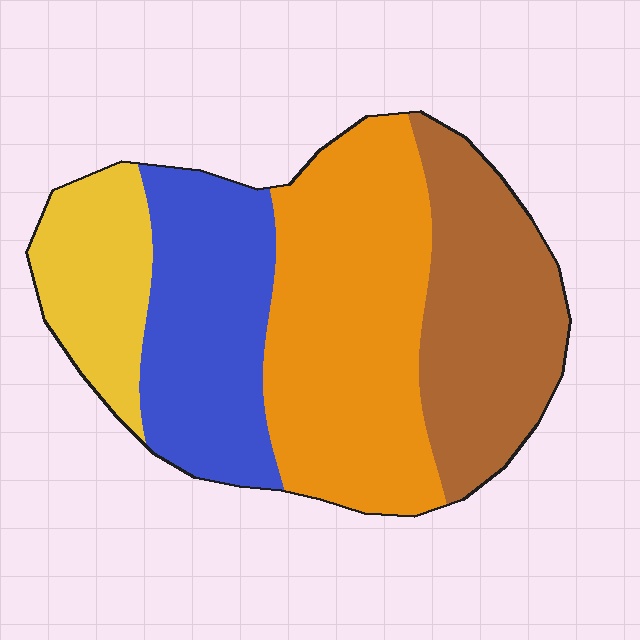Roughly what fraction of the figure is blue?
Blue takes up about one quarter (1/4) of the figure.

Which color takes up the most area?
Orange, at roughly 35%.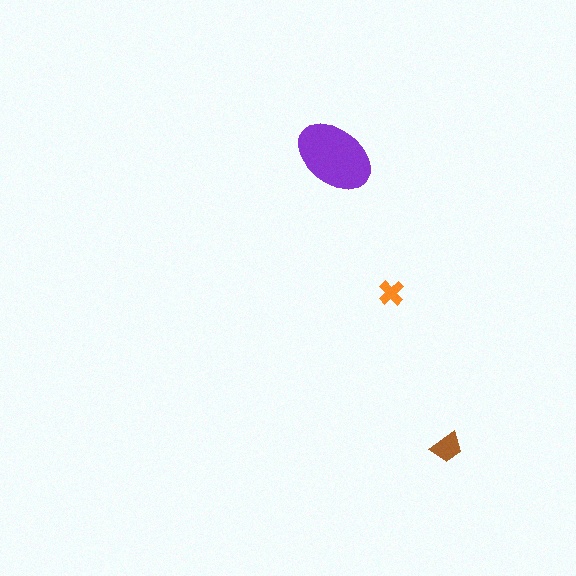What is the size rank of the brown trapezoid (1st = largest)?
2nd.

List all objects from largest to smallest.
The purple ellipse, the brown trapezoid, the orange cross.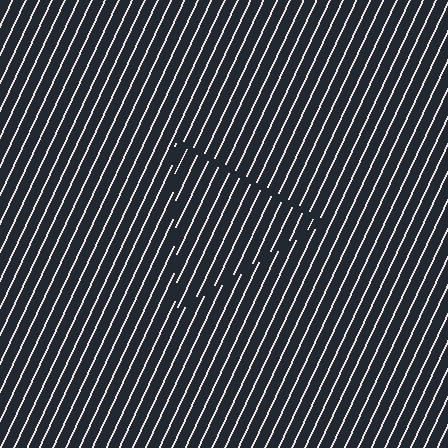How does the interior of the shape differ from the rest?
The interior of the shape contains the same grating, shifted by half a period — the contour is defined by the phase discontinuity where line-ends from the inner and outer gratings abut.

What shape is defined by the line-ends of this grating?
An illusory triangle. The interior of the shape contains the same grating, shifted by half a period — the contour is defined by the phase discontinuity where line-ends from the inner and outer gratings abut.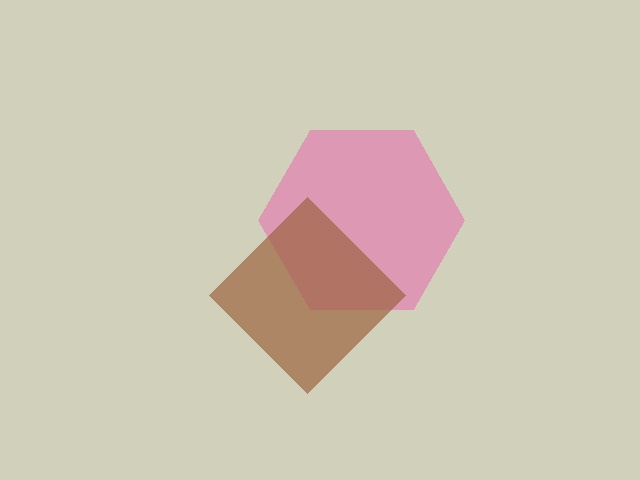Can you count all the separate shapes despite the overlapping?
Yes, there are 2 separate shapes.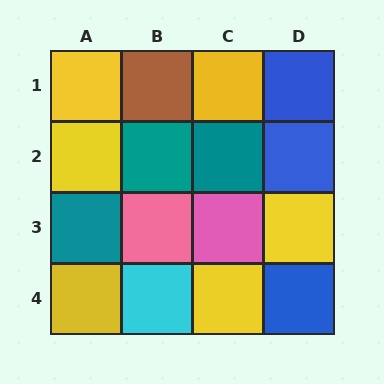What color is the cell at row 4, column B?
Cyan.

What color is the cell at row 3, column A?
Teal.